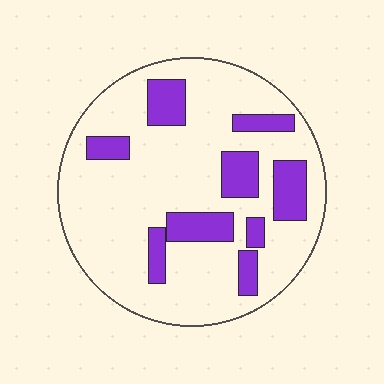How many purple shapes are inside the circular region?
9.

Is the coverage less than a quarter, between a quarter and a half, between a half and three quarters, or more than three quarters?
Less than a quarter.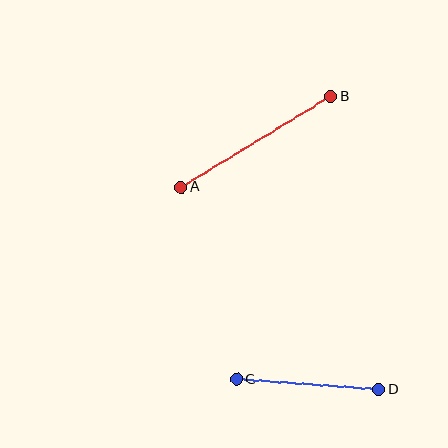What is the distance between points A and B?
The distance is approximately 175 pixels.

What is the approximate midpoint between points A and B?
The midpoint is at approximately (256, 142) pixels.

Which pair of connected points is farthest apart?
Points A and B are farthest apart.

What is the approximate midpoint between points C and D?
The midpoint is at approximately (308, 384) pixels.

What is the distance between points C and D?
The distance is approximately 143 pixels.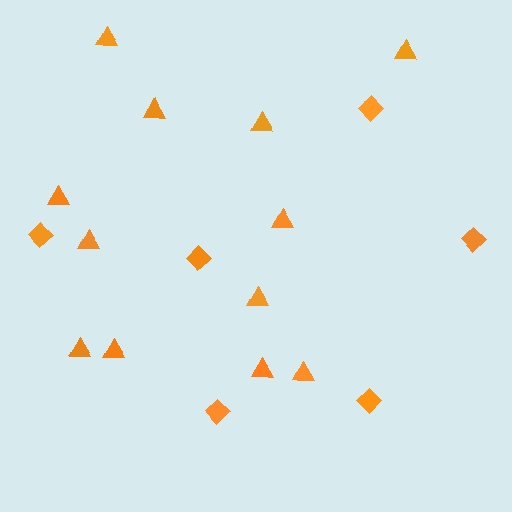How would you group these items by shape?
There are 2 groups: one group of diamonds (6) and one group of triangles (12).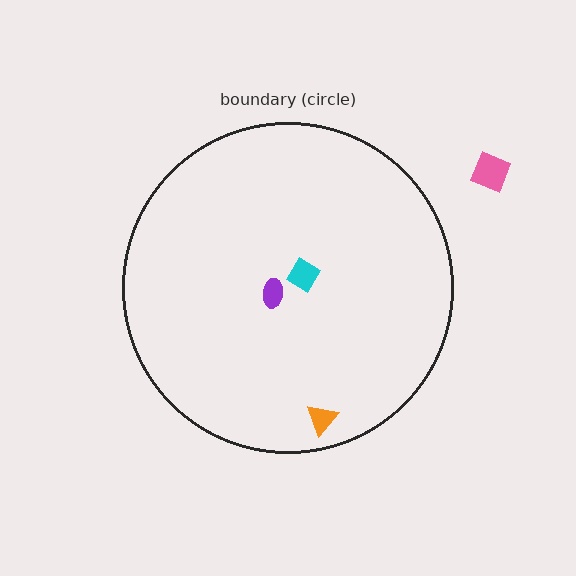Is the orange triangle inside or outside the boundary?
Inside.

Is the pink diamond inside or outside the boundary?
Outside.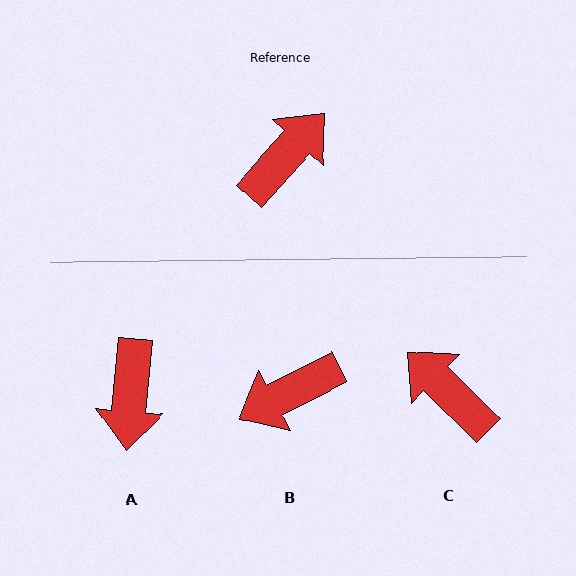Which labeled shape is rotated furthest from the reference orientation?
B, about 159 degrees away.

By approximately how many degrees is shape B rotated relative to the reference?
Approximately 159 degrees counter-clockwise.